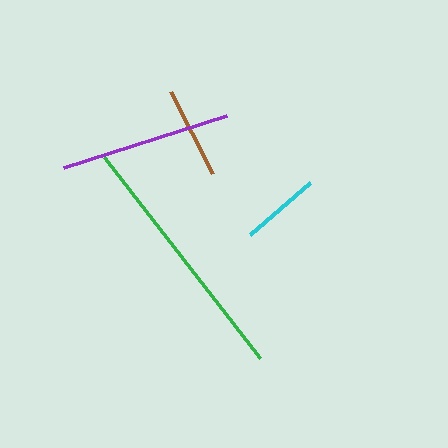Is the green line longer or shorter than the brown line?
The green line is longer than the brown line.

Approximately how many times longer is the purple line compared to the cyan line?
The purple line is approximately 2.2 times the length of the cyan line.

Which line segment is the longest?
The green line is the longest at approximately 254 pixels.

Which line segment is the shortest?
The cyan line is the shortest at approximately 79 pixels.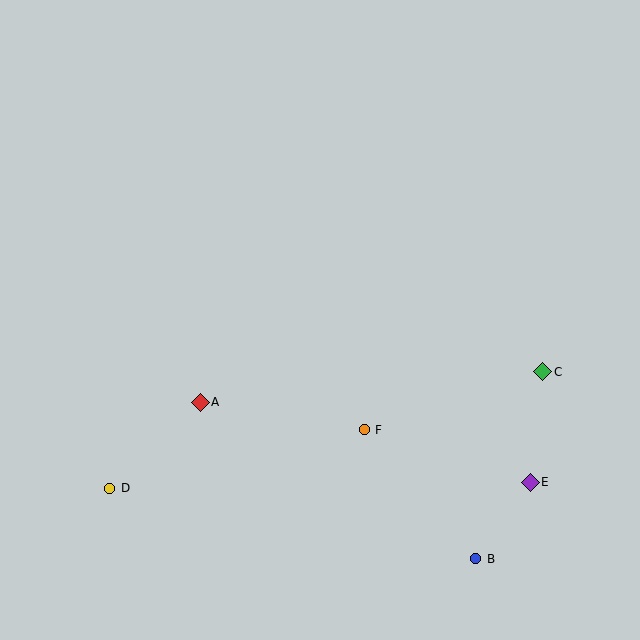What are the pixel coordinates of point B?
Point B is at (476, 559).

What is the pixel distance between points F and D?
The distance between F and D is 261 pixels.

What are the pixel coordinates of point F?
Point F is at (364, 430).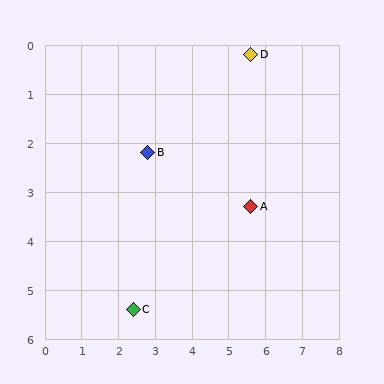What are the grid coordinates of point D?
Point D is at approximately (5.6, 0.2).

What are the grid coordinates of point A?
Point A is at approximately (5.6, 3.3).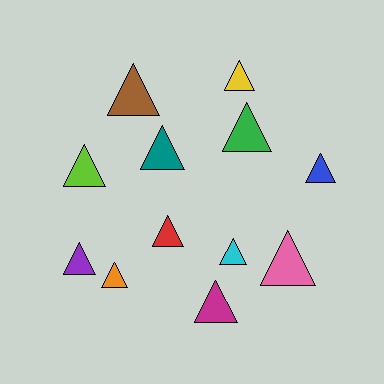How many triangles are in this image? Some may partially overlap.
There are 12 triangles.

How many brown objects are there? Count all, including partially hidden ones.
There is 1 brown object.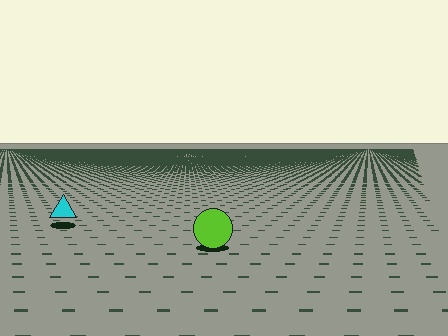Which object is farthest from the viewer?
The cyan triangle is farthest from the viewer. It appears smaller and the ground texture around it is denser.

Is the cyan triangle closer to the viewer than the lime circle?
No. The lime circle is closer — you can tell from the texture gradient: the ground texture is coarser near it.